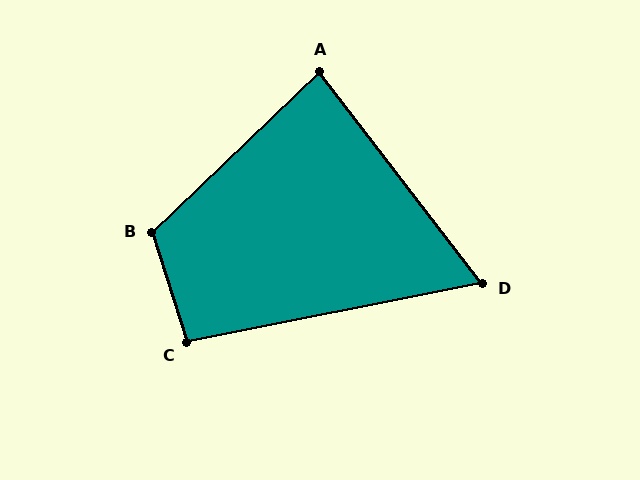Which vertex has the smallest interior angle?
D, at approximately 64 degrees.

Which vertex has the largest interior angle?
B, at approximately 116 degrees.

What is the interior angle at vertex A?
Approximately 84 degrees (acute).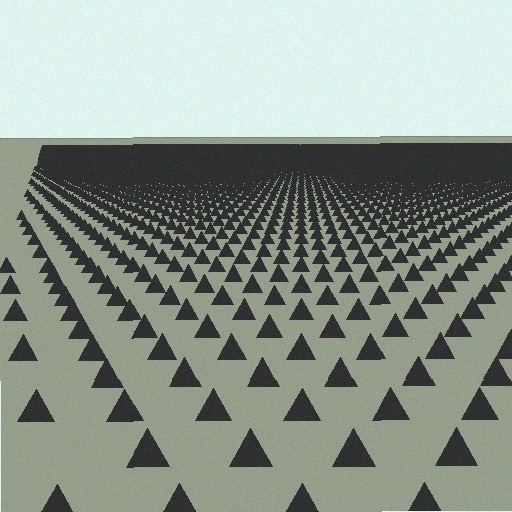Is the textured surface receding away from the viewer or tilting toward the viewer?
The surface is receding away from the viewer. Texture elements get smaller and denser toward the top.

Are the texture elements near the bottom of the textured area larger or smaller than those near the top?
Larger. Near the bottom, elements are closer to the viewer and appear at a bigger on-screen size.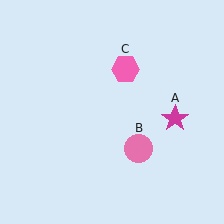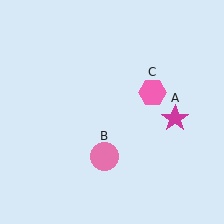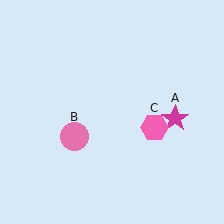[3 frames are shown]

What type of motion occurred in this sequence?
The pink circle (object B), pink hexagon (object C) rotated clockwise around the center of the scene.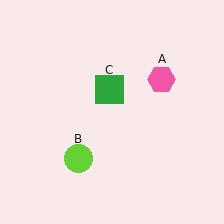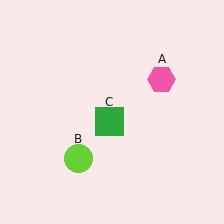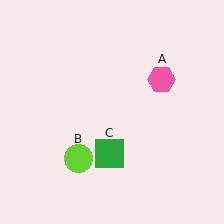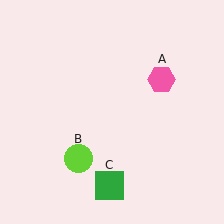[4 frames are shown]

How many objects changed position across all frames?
1 object changed position: green square (object C).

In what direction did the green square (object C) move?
The green square (object C) moved down.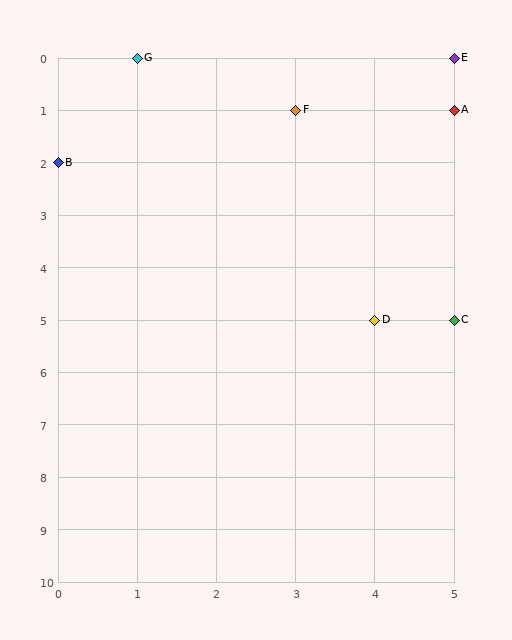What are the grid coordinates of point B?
Point B is at grid coordinates (0, 2).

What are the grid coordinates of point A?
Point A is at grid coordinates (5, 1).